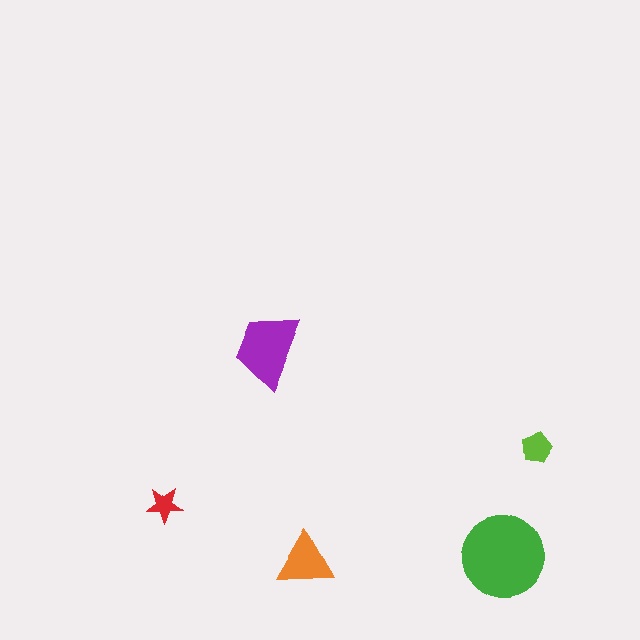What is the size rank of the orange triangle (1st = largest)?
3rd.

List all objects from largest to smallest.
The green circle, the purple trapezoid, the orange triangle, the lime pentagon, the red star.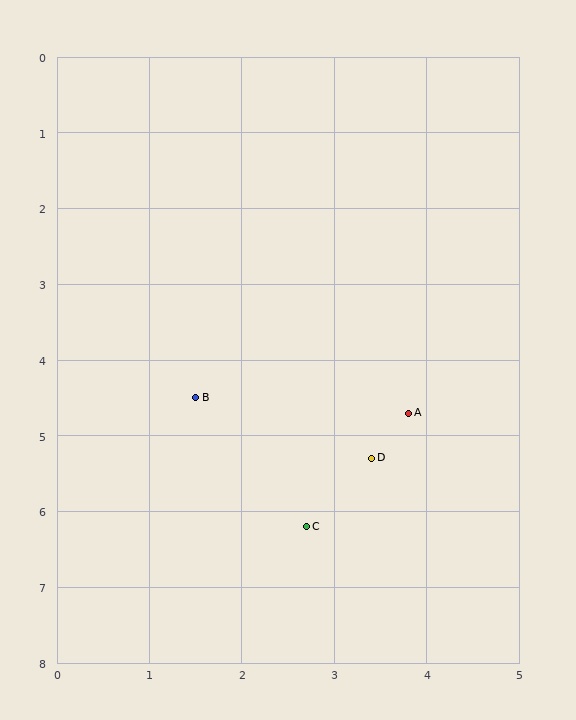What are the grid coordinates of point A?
Point A is at approximately (3.8, 4.7).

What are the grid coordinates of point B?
Point B is at approximately (1.5, 4.5).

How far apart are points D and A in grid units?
Points D and A are about 0.7 grid units apart.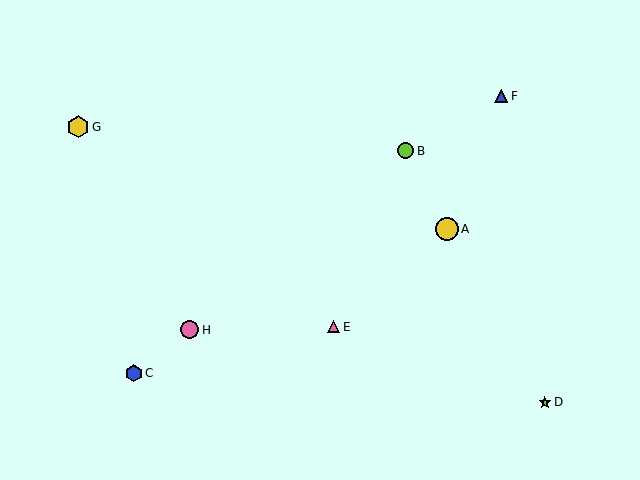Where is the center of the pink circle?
The center of the pink circle is at (190, 330).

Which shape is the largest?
The yellow circle (labeled A) is the largest.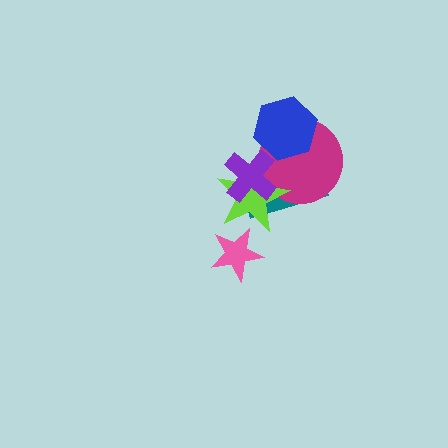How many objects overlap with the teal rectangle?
4 objects overlap with the teal rectangle.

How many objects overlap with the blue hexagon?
2 objects overlap with the blue hexagon.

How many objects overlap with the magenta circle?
4 objects overlap with the magenta circle.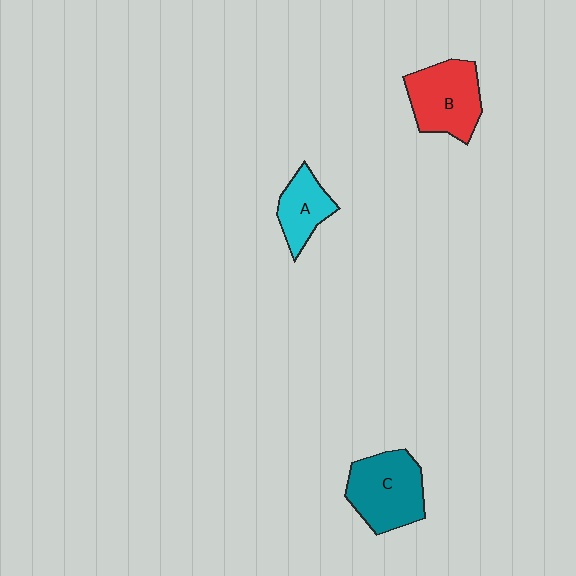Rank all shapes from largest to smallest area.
From largest to smallest: C (teal), B (red), A (cyan).